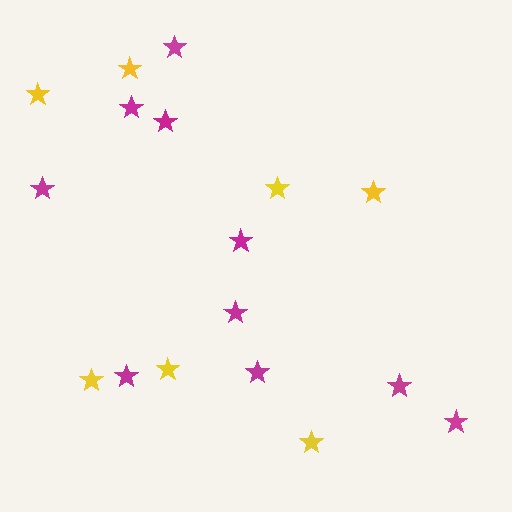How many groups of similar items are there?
There are 2 groups: one group of magenta stars (10) and one group of yellow stars (7).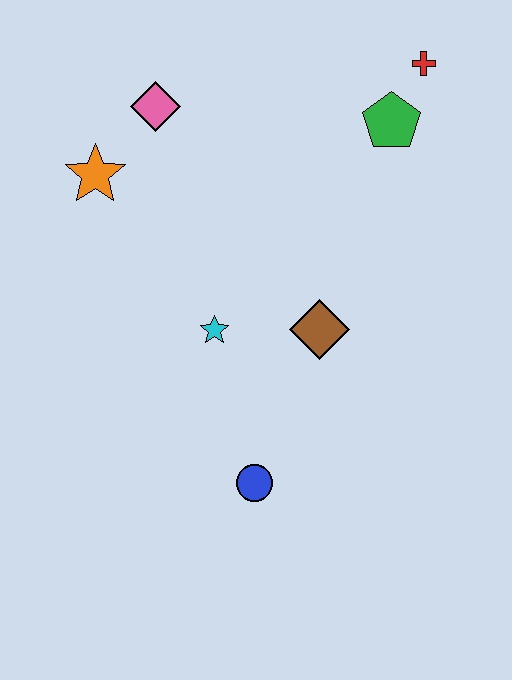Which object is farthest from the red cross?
The blue circle is farthest from the red cross.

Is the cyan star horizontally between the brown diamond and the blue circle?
No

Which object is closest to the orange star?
The pink diamond is closest to the orange star.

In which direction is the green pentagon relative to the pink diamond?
The green pentagon is to the right of the pink diamond.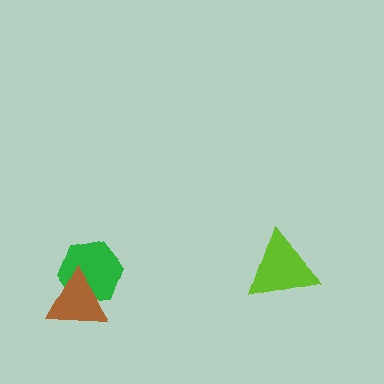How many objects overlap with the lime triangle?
0 objects overlap with the lime triangle.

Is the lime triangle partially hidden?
No, no other shape covers it.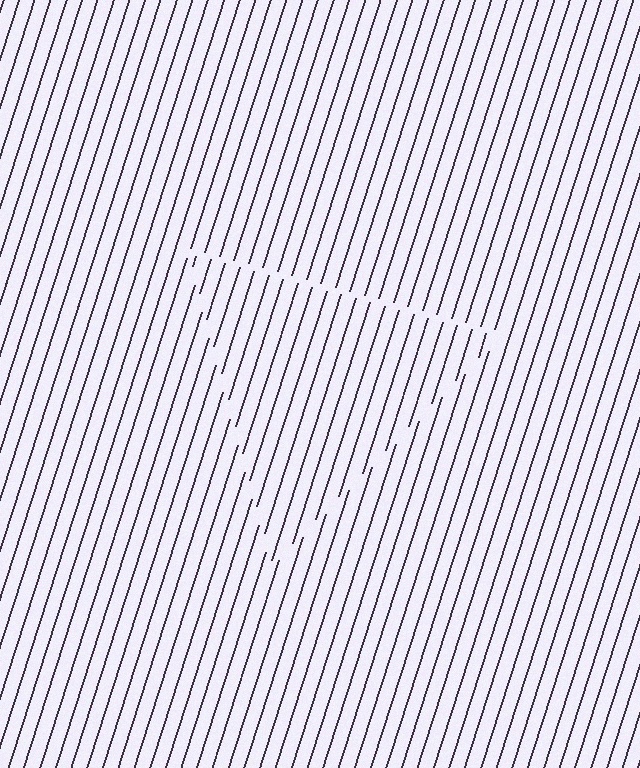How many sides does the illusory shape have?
3 sides — the line-ends trace a triangle.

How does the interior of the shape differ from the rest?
The interior of the shape contains the same grating, shifted by half a period — the contour is defined by the phase discontinuity where line-ends from the inner and outer gratings abut.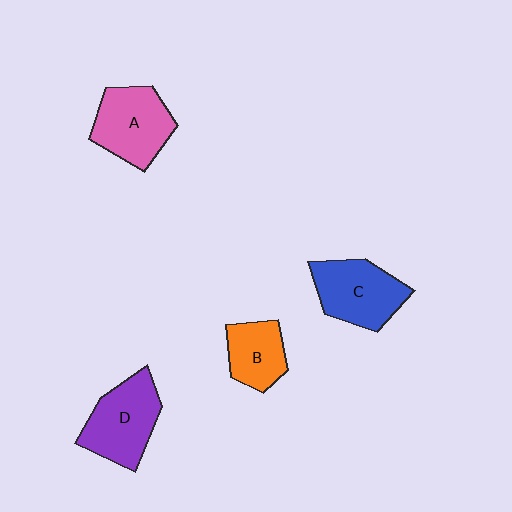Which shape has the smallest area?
Shape B (orange).